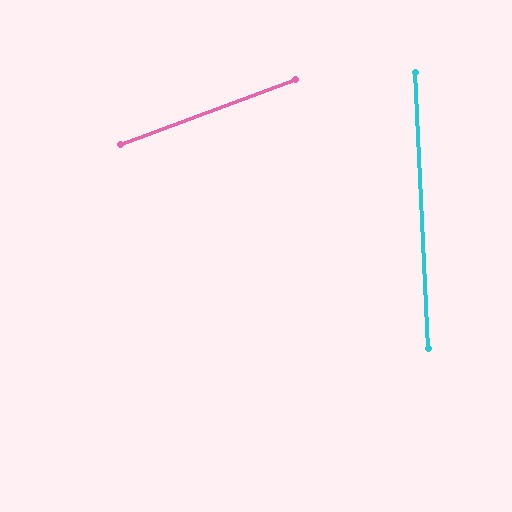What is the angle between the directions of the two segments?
Approximately 72 degrees.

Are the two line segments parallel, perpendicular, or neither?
Neither parallel nor perpendicular — they differ by about 72°.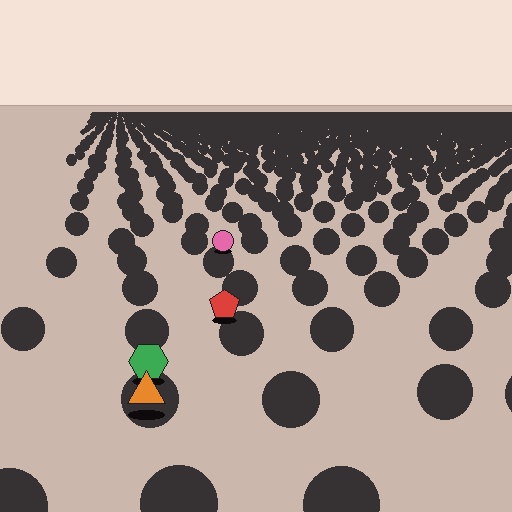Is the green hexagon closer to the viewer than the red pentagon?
Yes. The green hexagon is closer — you can tell from the texture gradient: the ground texture is coarser near it.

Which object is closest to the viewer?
The orange triangle is closest. The texture marks near it are larger and more spread out.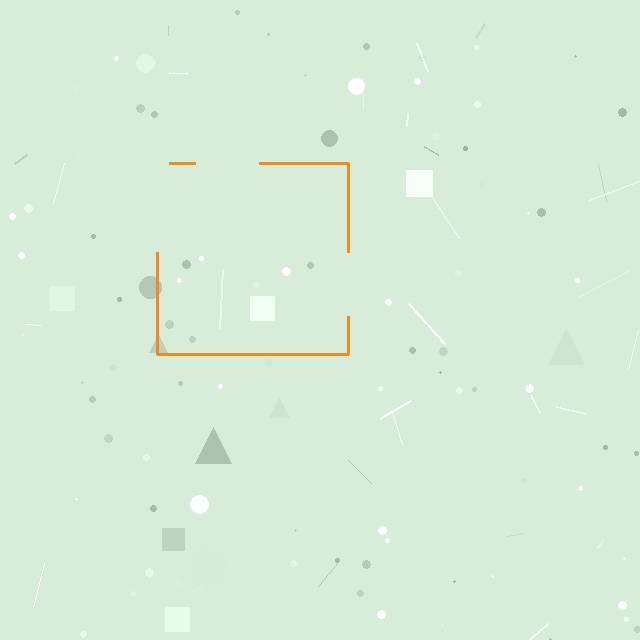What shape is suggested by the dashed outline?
The dashed outline suggests a square.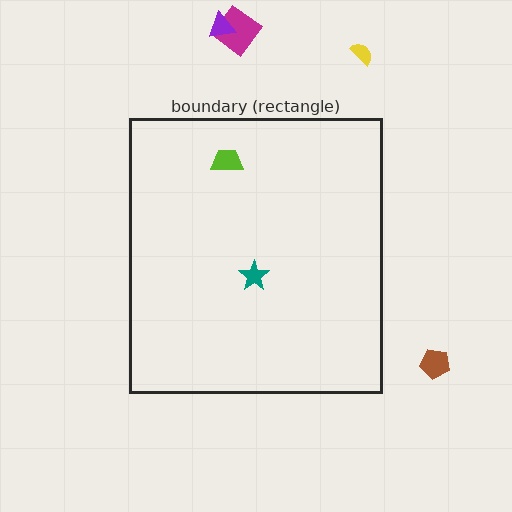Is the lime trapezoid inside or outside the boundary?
Inside.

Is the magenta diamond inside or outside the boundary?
Outside.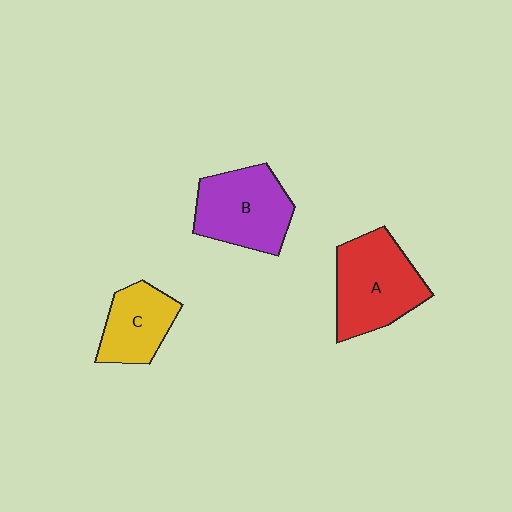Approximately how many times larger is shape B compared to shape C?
Approximately 1.4 times.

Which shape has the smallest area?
Shape C (yellow).